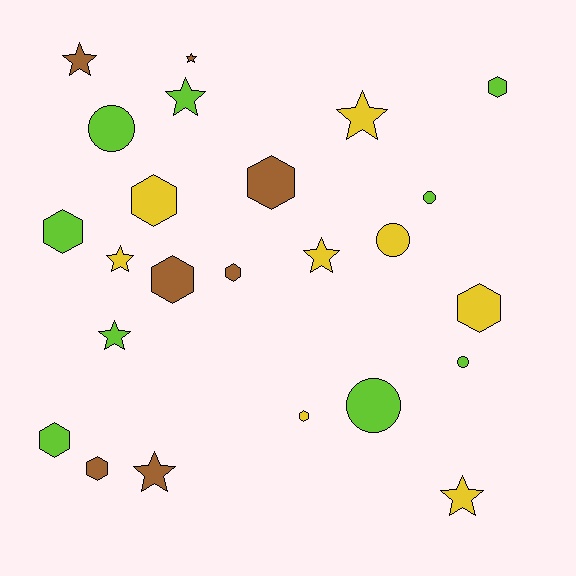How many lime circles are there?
There are 4 lime circles.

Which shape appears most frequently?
Hexagon, with 10 objects.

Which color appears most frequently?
Lime, with 9 objects.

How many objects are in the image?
There are 24 objects.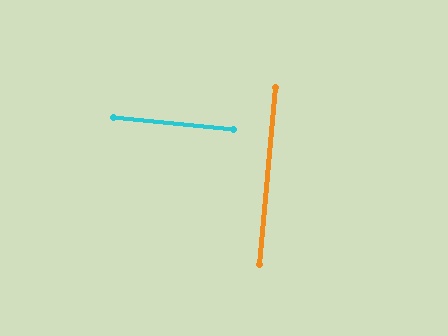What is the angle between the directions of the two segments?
Approximately 89 degrees.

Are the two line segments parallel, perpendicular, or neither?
Perpendicular — they meet at approximately 89°.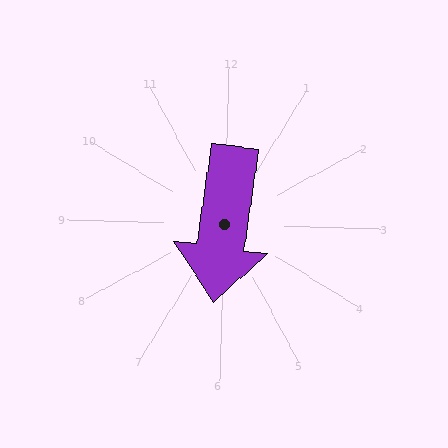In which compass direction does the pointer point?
South.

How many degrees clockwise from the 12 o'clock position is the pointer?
Approximately 186 degrees.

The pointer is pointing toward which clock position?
Roughly 6 o'clock.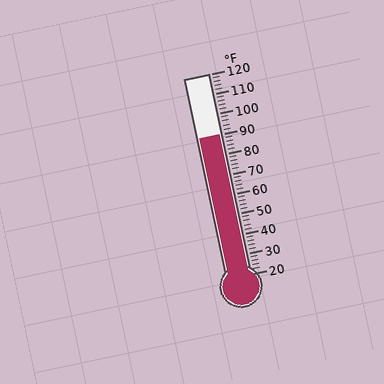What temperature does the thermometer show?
The thermometer shows approximately 90°F.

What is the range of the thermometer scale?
The thermometer scale ranges from 20°F to 120°F.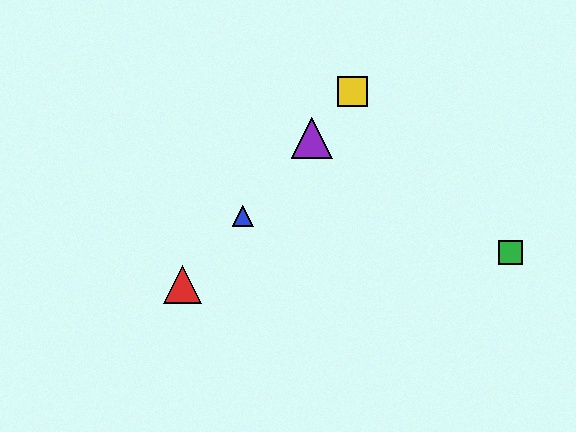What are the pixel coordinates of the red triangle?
The red triangle is at (183, 285).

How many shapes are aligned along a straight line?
4 shapes (the red triangle, the blue triangle, the yellow square, the purple triangle) are aligned along a straight line.